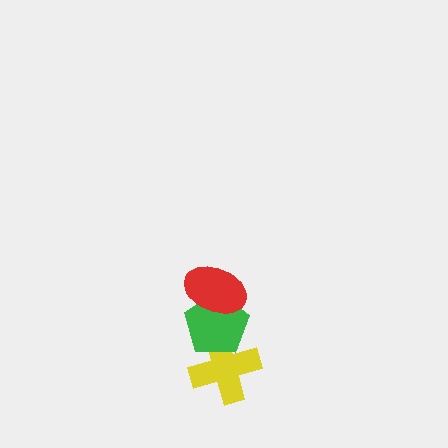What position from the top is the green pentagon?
The green pentagon is 2nd from the top.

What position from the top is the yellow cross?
The yellow cross is 3rd from the top.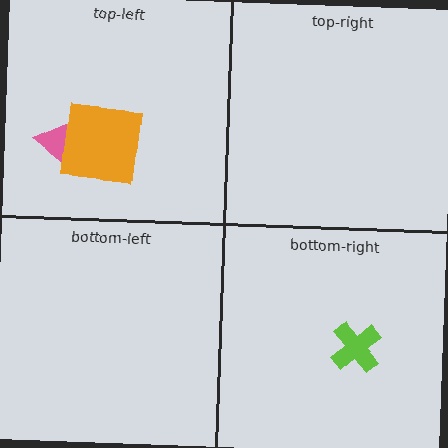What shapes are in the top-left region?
The pink triangle, the orange square.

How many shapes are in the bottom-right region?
1.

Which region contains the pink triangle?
The top-left region.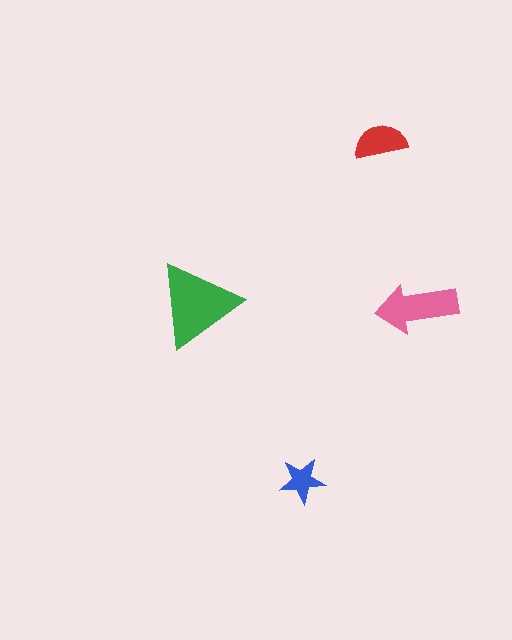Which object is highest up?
The red semicircle is topmost.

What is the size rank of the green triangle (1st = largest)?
1st.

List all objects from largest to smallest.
The green triangle, the pink arrow, the red semicircle, the blue star.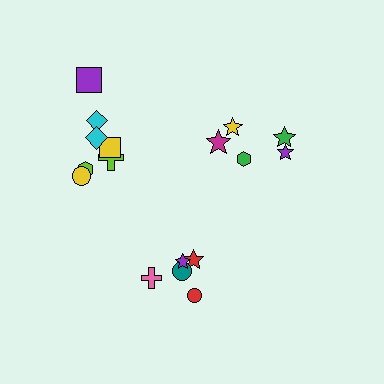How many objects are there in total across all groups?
There are 17 objects.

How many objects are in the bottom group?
There are 5 objects.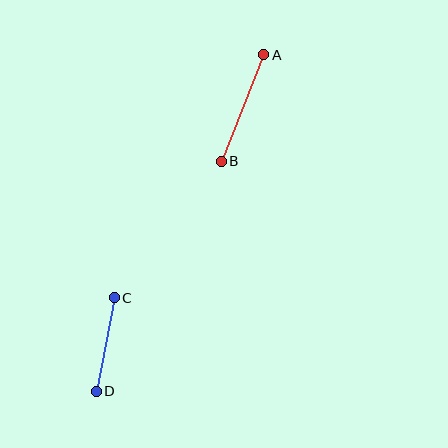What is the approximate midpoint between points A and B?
The midpoint is at approximately (242, 108) pixels.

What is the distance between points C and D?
The distance is approximately 95 pixels.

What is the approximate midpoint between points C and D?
The midpoint is at approximately (105, 345) pixels.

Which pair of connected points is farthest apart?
Points A and B are farthest apart.